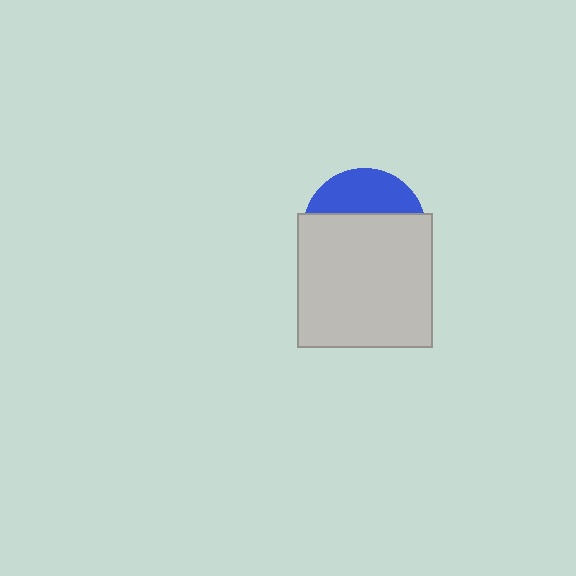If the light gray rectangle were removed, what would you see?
You would see the complete blue circle.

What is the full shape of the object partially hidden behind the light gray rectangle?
The partially hidden object is a blue circle.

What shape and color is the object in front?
The object in front is a light gray rectangle.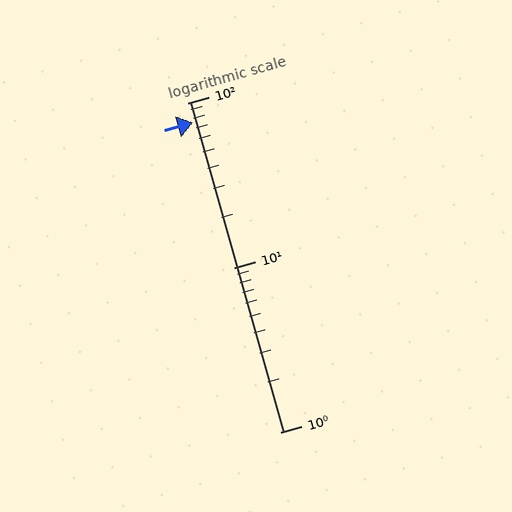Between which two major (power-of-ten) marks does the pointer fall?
The pointer is between 10 and 100.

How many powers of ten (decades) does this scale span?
The scale spans 2 decades, from 1 to 100.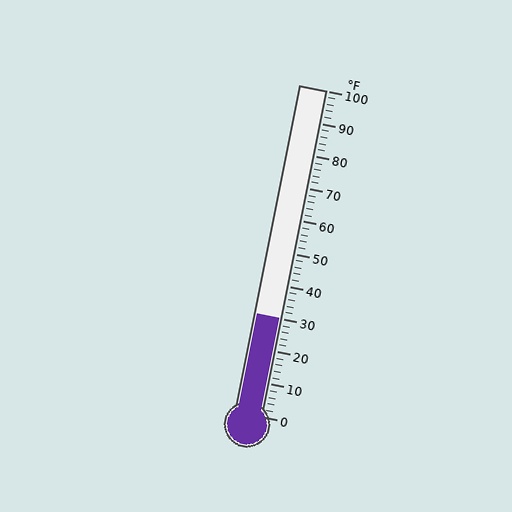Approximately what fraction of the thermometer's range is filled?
The thermometer is filled to approximately 30% of its range.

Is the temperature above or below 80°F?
The temperature is below 80°F.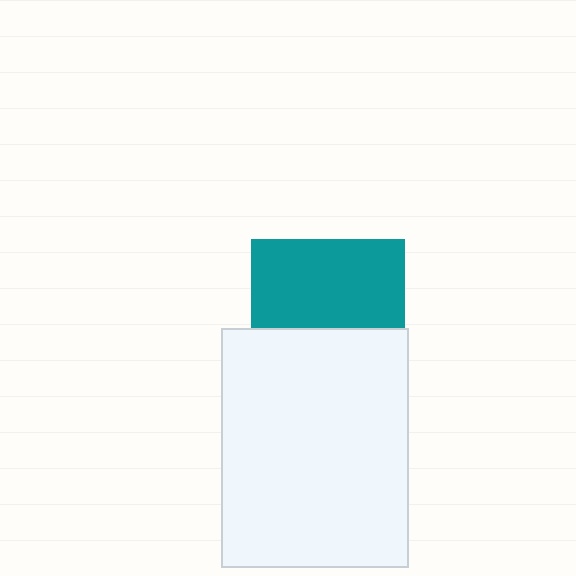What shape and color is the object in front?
The object in front is a white rectangle.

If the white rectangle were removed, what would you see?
You would see the complete teal square.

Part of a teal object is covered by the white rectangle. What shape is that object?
It is a square.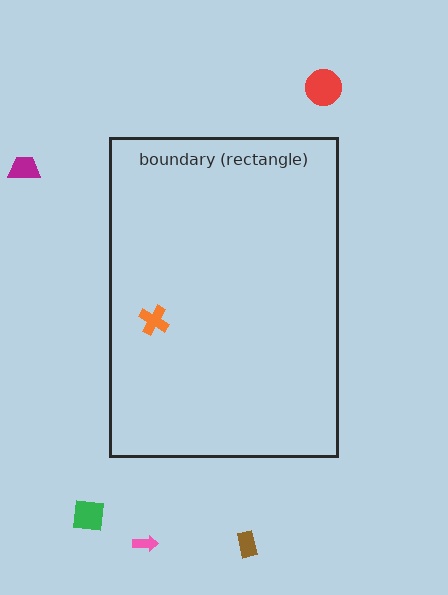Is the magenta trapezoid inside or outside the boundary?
Outside.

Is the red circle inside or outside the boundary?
Outside.